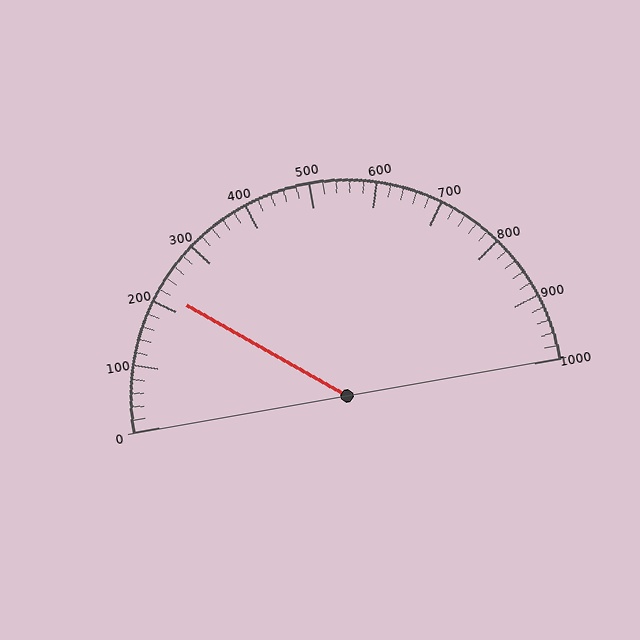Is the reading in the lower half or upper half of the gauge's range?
The reading is in the lower half of the range (0 to 1000).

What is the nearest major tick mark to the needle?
The nearest major tick mark is 200.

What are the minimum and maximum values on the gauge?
The gauge ranges from 0 to 1000.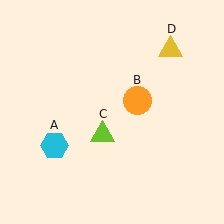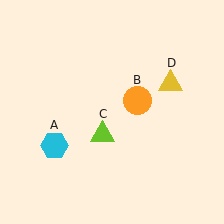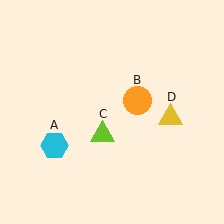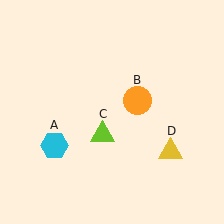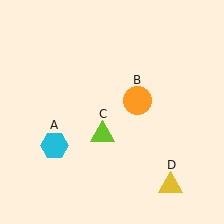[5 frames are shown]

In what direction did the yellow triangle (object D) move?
The yellow triangle (object D) moved down.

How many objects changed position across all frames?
1 object changed position: yellow triangle (object D).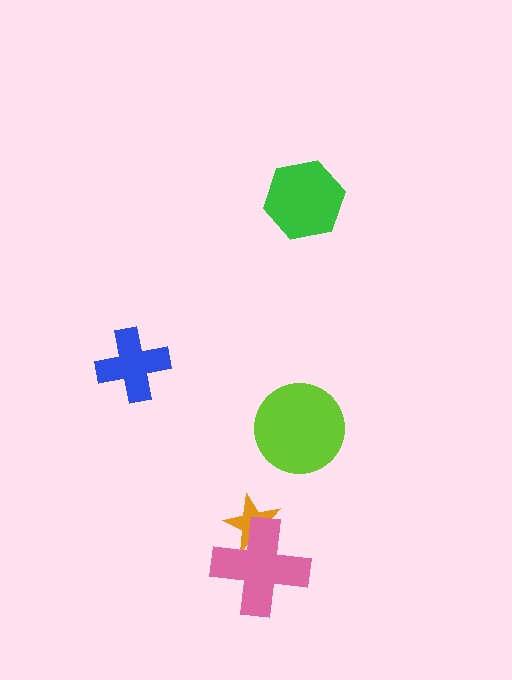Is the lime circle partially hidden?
No, no other shape covers it.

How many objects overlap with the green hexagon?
0 objects overlap with the green hexagon.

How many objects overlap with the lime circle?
0 objects overlap with the lime circle.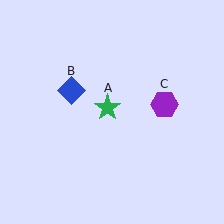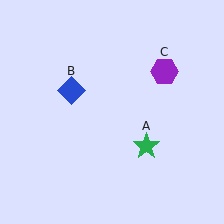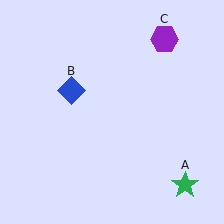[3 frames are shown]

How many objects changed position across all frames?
2 objects changed position: green star (object A), purple hexagon (object C).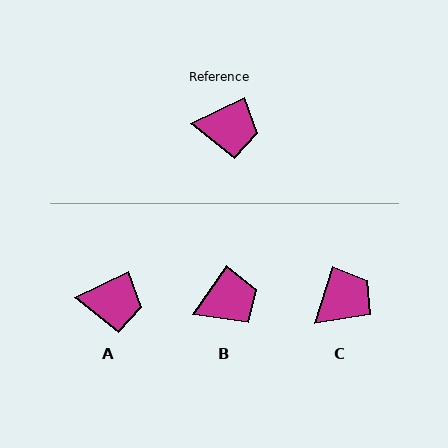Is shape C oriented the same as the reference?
No, it is off by about 47 degrees.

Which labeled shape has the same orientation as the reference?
A.